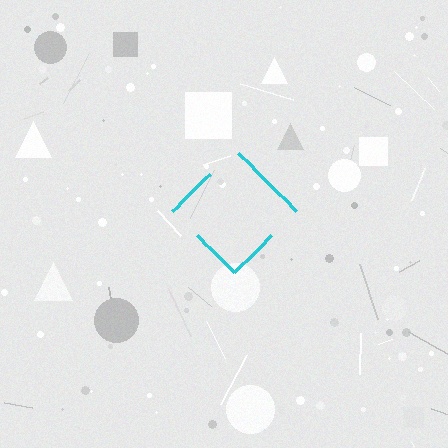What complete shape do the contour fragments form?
The contour fragments form a diamond.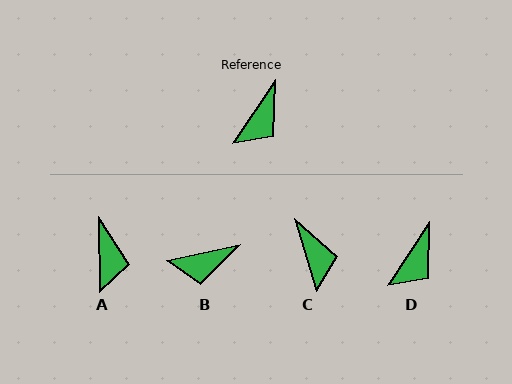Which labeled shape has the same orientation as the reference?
D.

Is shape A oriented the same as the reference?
No, it is off by about 35 degrees.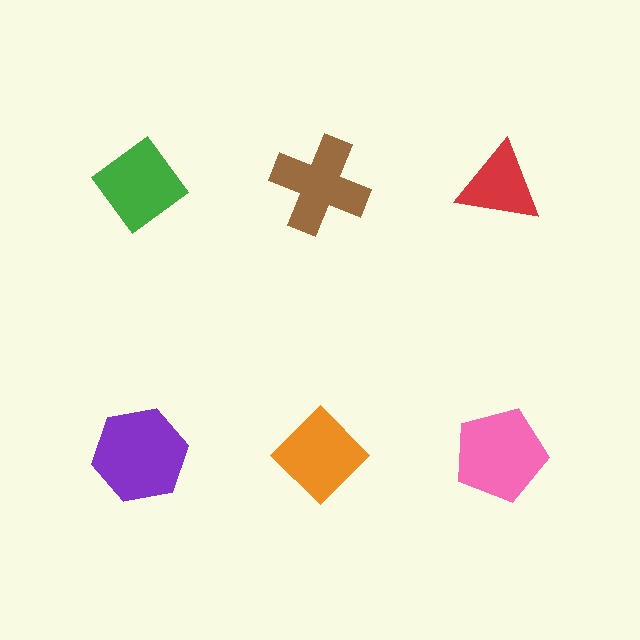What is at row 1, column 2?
A brown cross.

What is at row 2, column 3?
A pink pentagon.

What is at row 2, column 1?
A purple hexagon.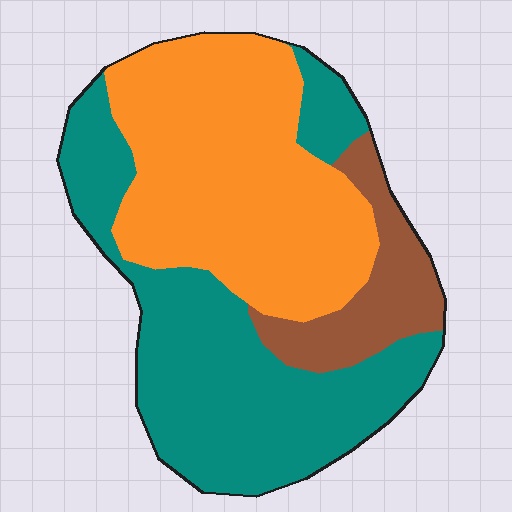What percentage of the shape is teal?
Teal covers 44% of the shape.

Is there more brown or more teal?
Teal.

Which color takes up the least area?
Brown, at roughly 15%.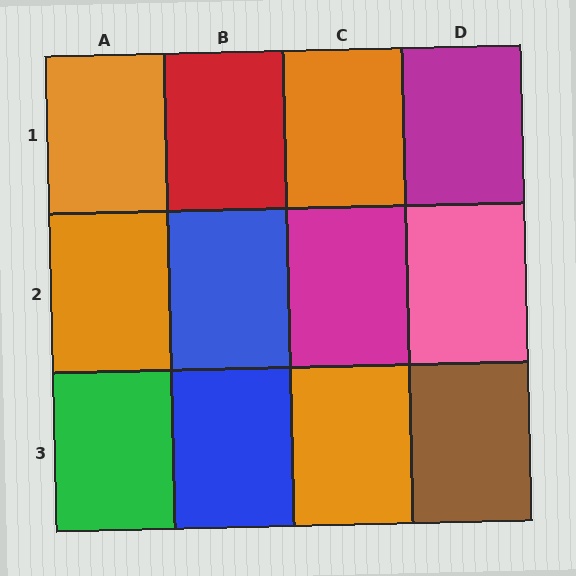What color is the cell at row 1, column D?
Magenta.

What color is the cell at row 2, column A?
Orange.